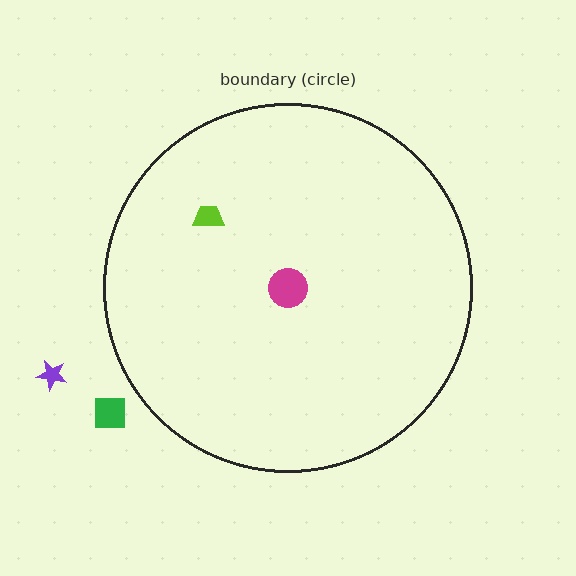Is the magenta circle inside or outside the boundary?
Inside.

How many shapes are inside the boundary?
2 inside, 2 outside.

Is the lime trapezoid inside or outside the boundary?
Inside.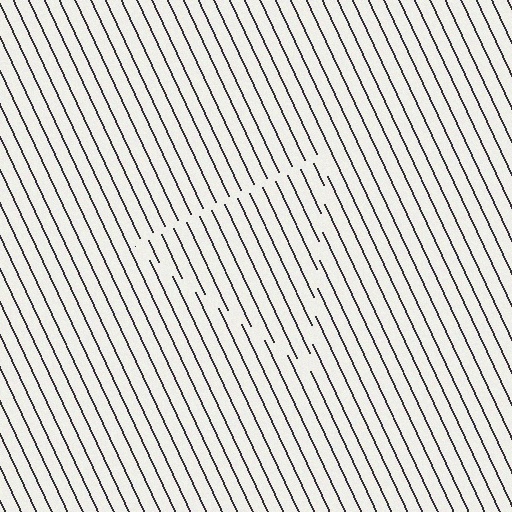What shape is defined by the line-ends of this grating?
An illusory triangle. The interior of the shape contains the same grating, shifted by half a period — the contour is defined by the phase discontinuity where line-ends from the inner and outer gratings abut.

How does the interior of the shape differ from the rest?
The interior of the shape contains the same grating, shifted by half a period — the contour is defined by the phase discontinuity where line-ends from the inner and outer gratings abut.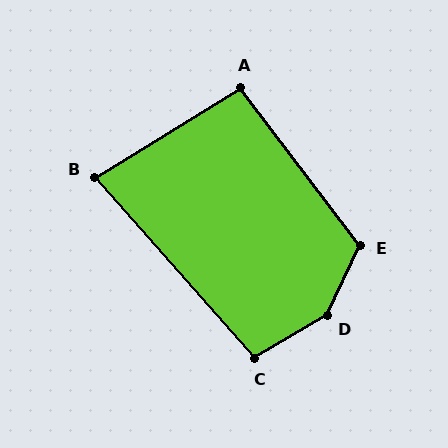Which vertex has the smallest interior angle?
B, at approximately 80 degrees.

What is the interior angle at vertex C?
Approximately 101 degrees (obtuse).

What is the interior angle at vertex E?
Approximately 118 degrees (obtuse).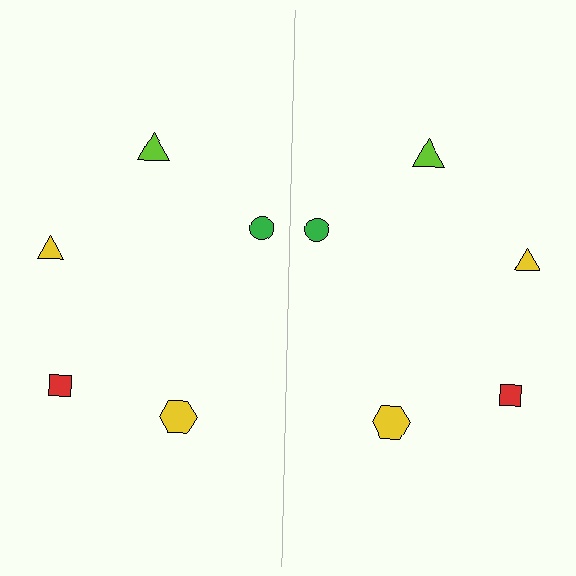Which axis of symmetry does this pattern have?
The pattern has a vertical axis of symmetry running through the center of the image.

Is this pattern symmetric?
Yes, this pattern has bilateral (reflection) symmetry.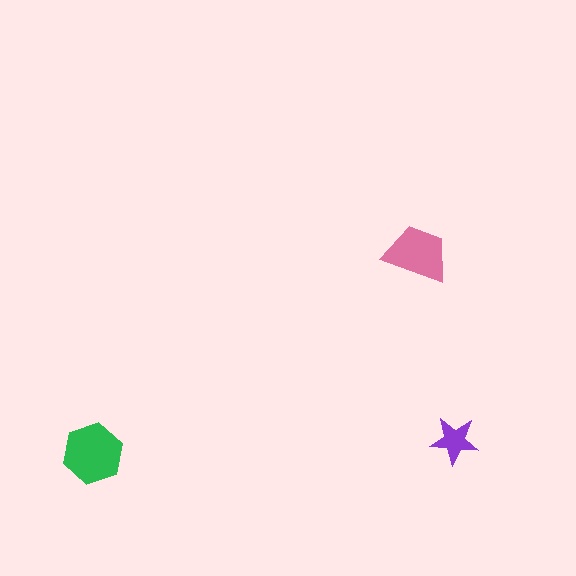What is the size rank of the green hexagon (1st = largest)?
1st.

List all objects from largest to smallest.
The green hexagon, the pink trapezoid, the purple star.